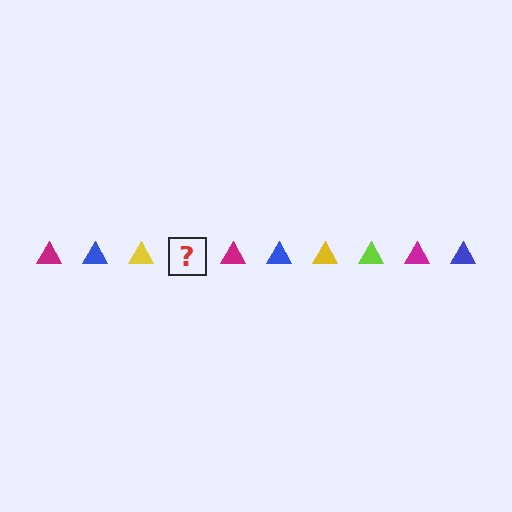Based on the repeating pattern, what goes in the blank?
The blank should be a lime triangle.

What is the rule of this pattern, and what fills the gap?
The rule is that the pattern cycles through magenta, blue, yellow, lime triangles. The gap should be filled with a lime triangle.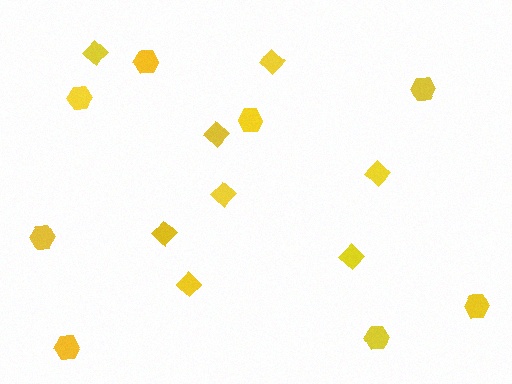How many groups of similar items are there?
There are 2 groups: one group of hexagons (8) and one group of diamonds (8).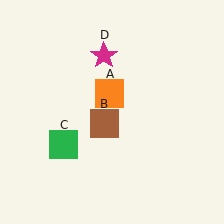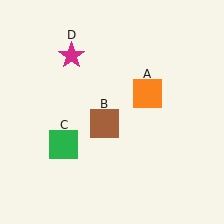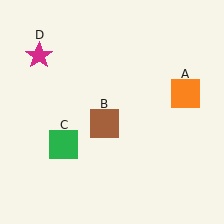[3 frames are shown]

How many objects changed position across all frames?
2 objects changed position: orange square (object A), magenta star (object D).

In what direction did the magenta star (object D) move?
The magenta star (object D) moved left.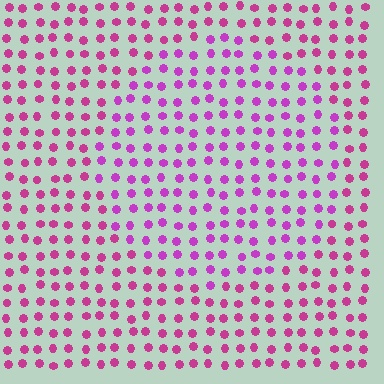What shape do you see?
I see a circle.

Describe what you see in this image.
The image is filled with small magenta elements in a uniform arrangement. A circle-shaped region is visible where the elements are tinted to a slightly different hue, forming a subtle color boundary.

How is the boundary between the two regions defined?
The boundary is defined purely by a slight shift in hue (about 24 degrees). Spacing, size, and orientation are identical on both sides.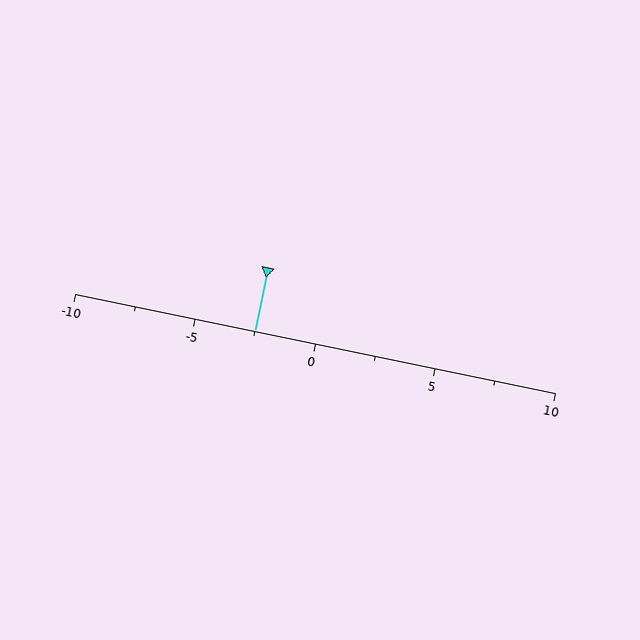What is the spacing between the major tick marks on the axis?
The major ticks are spaced 5 apart.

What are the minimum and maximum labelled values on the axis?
The axis runs from -10 to 10.